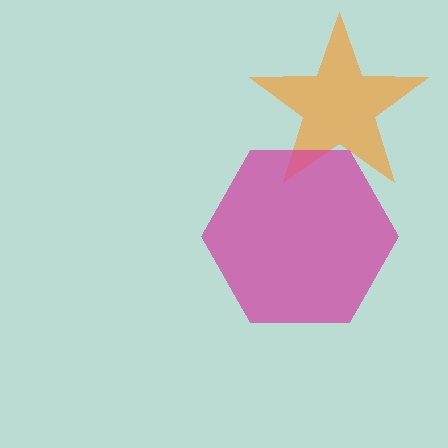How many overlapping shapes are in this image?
There are 2 overlapping shapes in the image.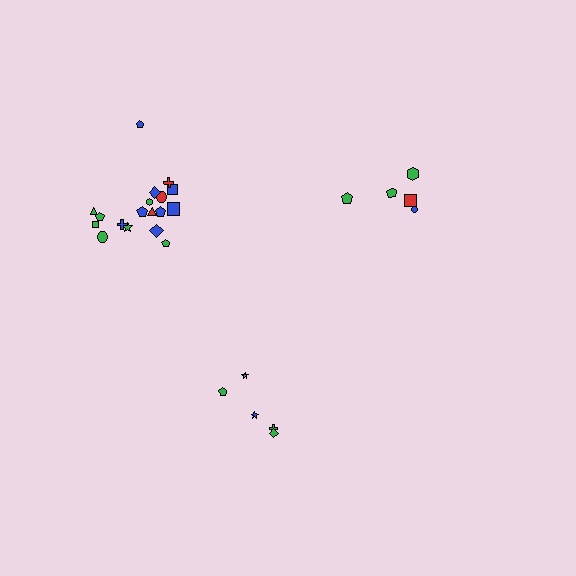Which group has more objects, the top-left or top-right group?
The top-left group.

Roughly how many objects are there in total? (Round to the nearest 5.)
Roughly 30 objects in total.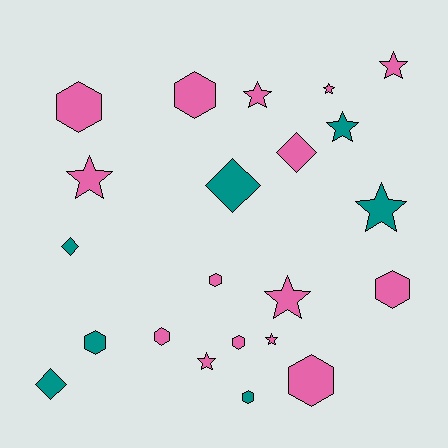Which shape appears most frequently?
Hexagon, with 9 objects.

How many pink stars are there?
There are 7 pink stars.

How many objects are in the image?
There are 22 objects.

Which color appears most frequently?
Pink, with 15 objects.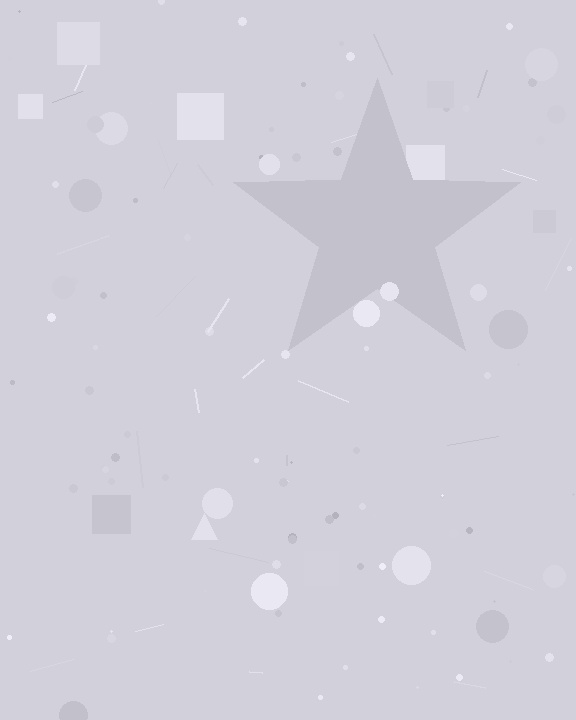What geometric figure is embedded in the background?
A star is embedded in the background.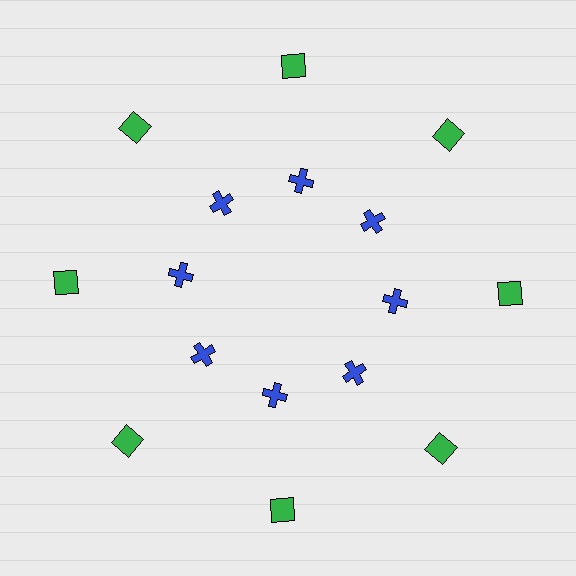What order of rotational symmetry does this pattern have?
This pattern has 8-fold rotational symmetry.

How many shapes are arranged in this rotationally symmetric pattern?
There are 16 shapes, arranged in 8 groups of 2.